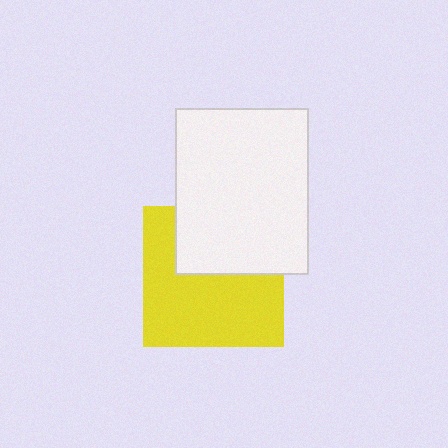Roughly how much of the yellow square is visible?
About half of it is visible (roughly 62%).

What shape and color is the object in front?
The object in front is a white rectangle.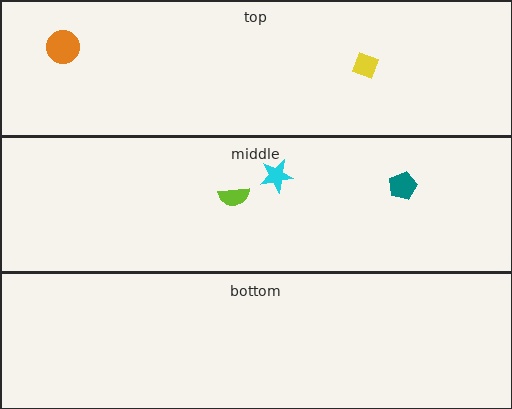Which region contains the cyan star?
The middle region.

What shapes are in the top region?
The yellow diamond, the orange circle.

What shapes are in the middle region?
The teal pentagon, the cyan star, the lime semicircle.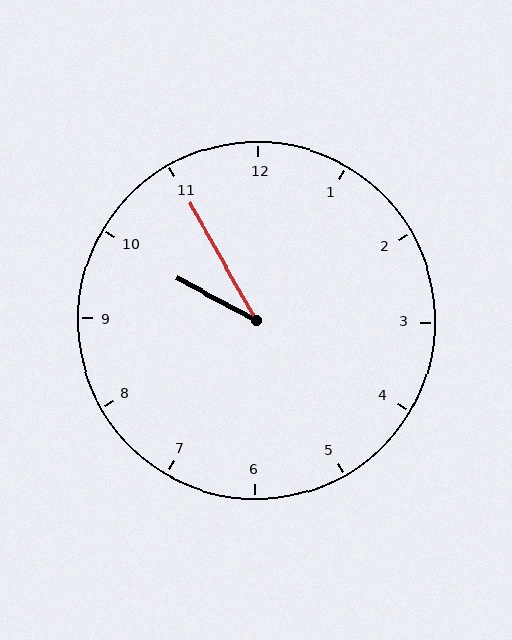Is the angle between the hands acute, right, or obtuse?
It is acute.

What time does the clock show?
9:55.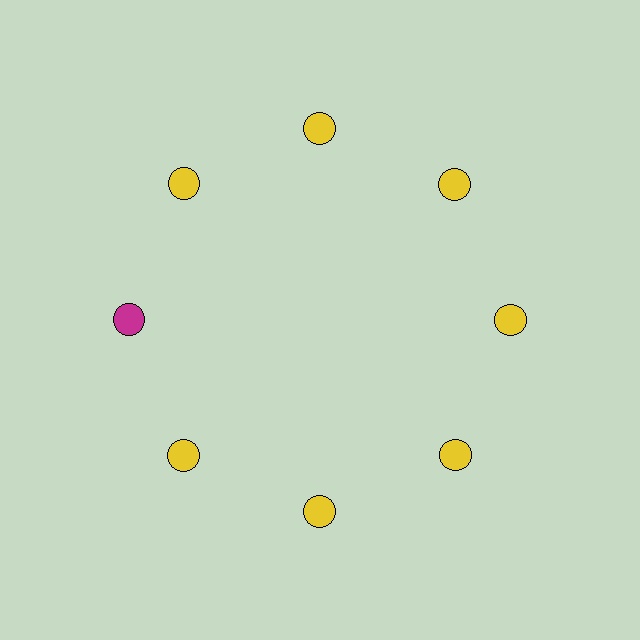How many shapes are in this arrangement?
There are 8 shapes arranged in a ring pattern.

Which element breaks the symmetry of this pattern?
The magenta circle at roughly the 9 o'clock position breaks the symmetry. All other shapes are yellow circles.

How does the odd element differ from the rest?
It has a different color: magenta instead of yellow.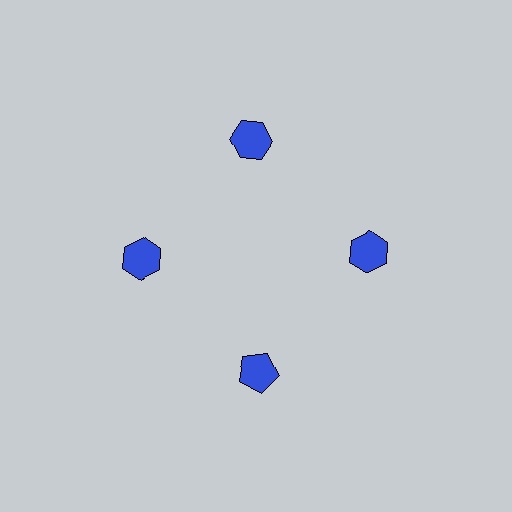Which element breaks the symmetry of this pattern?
The blue pentagon at roughly the 6 o'clock position breaks the symmetry. All other shapes are blue hexagons.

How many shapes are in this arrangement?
There are 4 shapes arranged in a ring pattern.